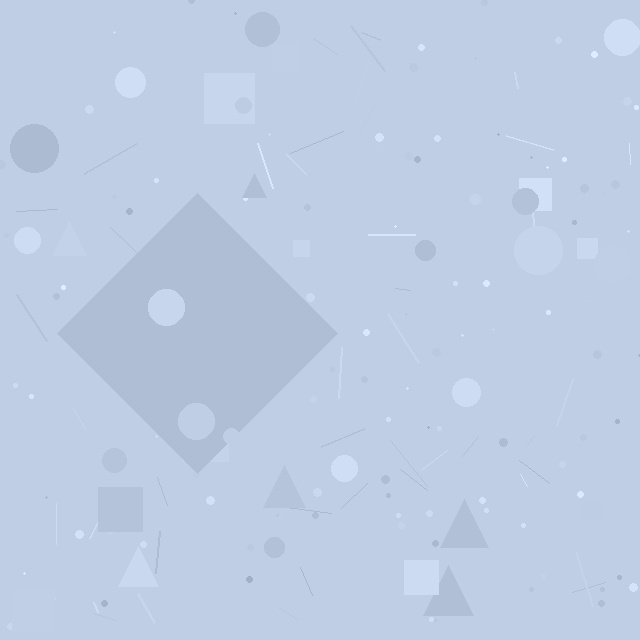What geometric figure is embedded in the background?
A diamond is embedded in the background.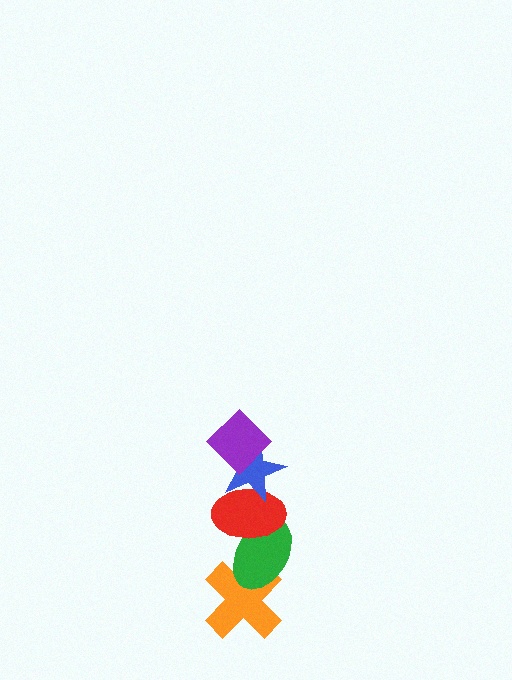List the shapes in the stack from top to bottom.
From top to bottom: the purple diamond, the blue star, the red ellipse, the green ellipse, the orange cross.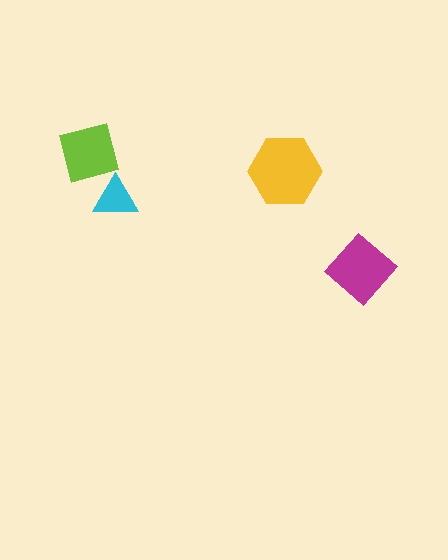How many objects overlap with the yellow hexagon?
0 objects overlap with the yellow hexagon.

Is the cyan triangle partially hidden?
Yes, it is partially covered by another shape.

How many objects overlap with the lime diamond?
1 object overlaps with the lime diamond.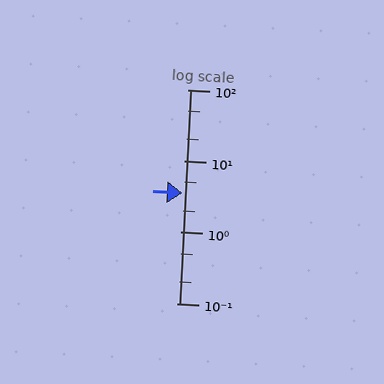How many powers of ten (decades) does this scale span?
The scale spans 3 decades, from 0.1 to 100.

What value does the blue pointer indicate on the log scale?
The pointer indicates approximately 3.5.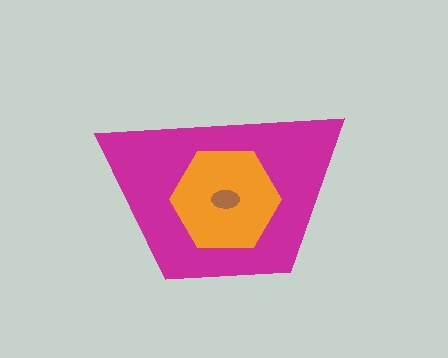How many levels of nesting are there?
3.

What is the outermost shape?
The magenta trapezoid.